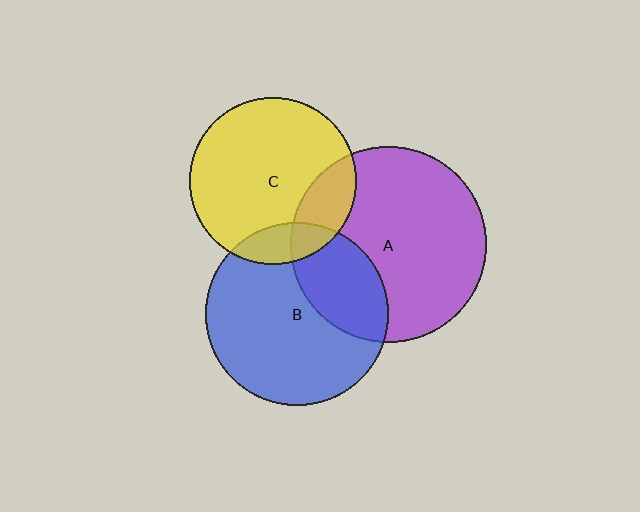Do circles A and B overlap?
Yes.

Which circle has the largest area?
Circle A (purple).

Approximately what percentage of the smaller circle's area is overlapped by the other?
Approximately 30%.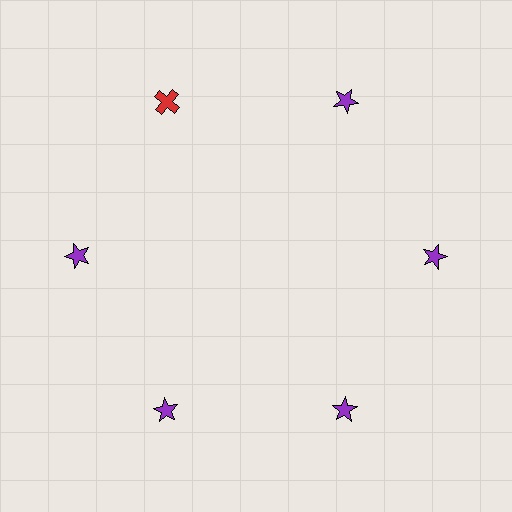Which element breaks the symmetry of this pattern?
The red cross at roughly the 11 o'clock position breaks the symmetry. All other shapes are purple stars.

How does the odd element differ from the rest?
It differs in both color (red instead of purple) and shape (cross instead of star).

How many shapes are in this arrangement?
There are 6 shapes arranged in a ring pattern.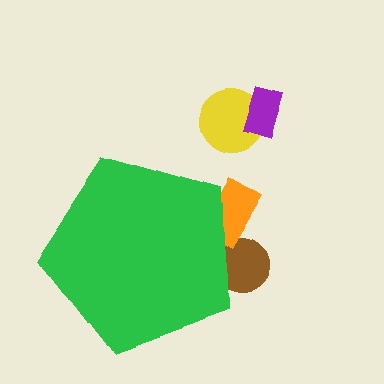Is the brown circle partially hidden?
Yes, the brown circle is partially hidden behind the green pentagon.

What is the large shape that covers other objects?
A green pentagon.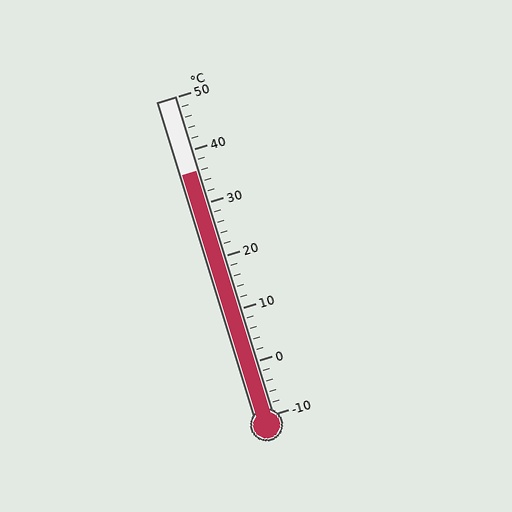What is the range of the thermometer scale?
The thermometer scale ranges from -10°C to 50°C.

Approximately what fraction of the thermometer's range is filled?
The thermometer is filled to approximately 75% of its range.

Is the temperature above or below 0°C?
The temperature is above 0°C.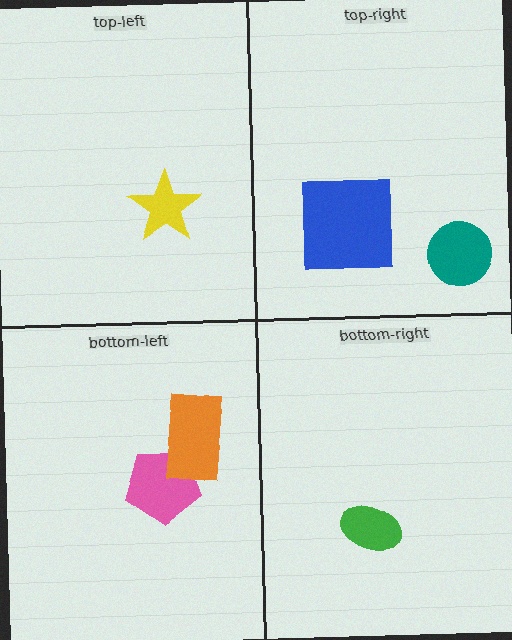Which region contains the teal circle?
The top-right region.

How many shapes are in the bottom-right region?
1.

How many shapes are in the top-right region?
2.